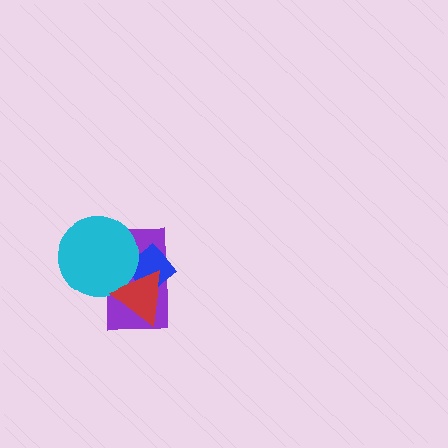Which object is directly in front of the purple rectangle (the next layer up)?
The blue diamond is directly in front of the purple rectangle.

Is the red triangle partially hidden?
No, no other shape covers it.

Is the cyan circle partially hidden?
Yes, it is partially covered by another shape.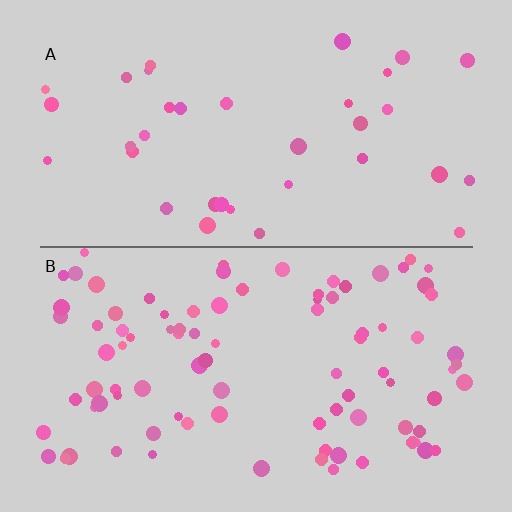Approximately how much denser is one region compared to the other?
Approximately 2.5× — region B over region A.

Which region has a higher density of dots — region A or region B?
B (the bottom).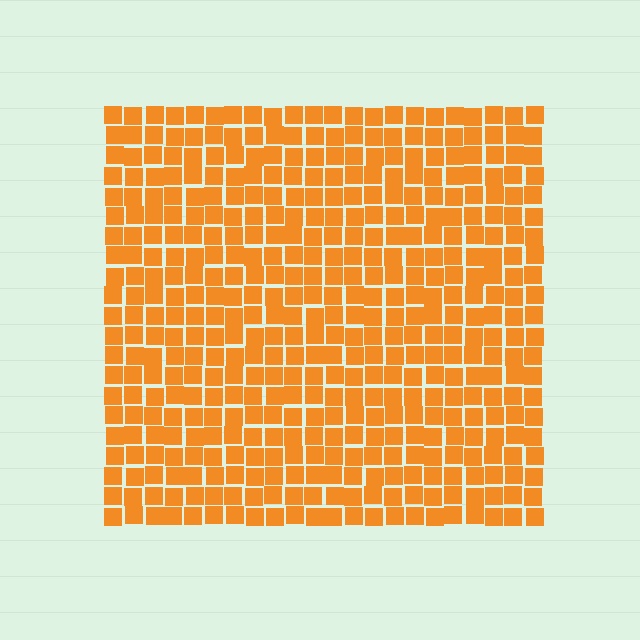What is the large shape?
The large shape is a square.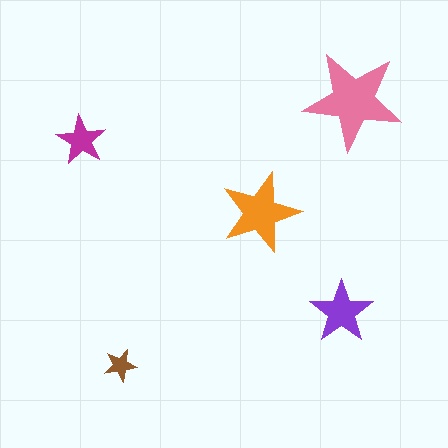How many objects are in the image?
There are 5 objects in the image.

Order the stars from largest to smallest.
the pink one, the orange one, the purple one, the magenta one, the brown one.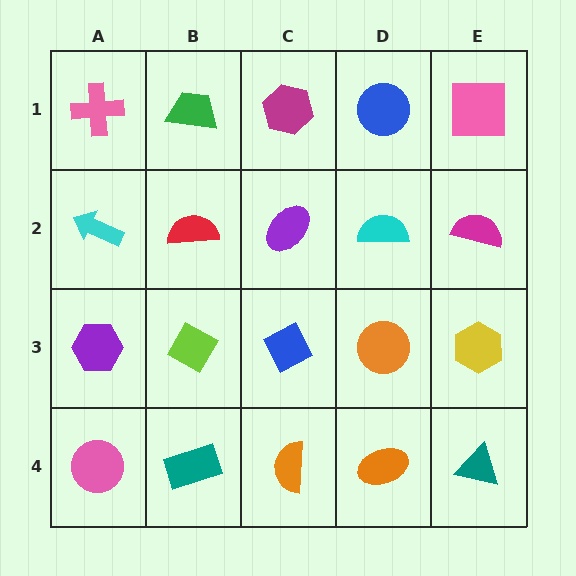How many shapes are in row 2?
5 shapes.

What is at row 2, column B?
A red semicircle.